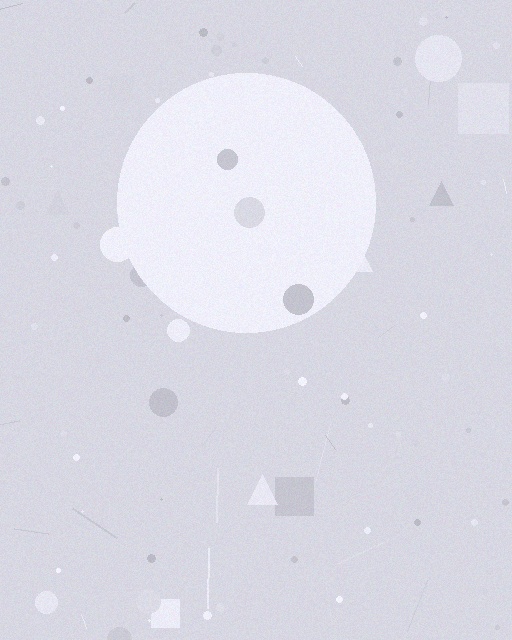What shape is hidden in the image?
A circle is hidden in the image.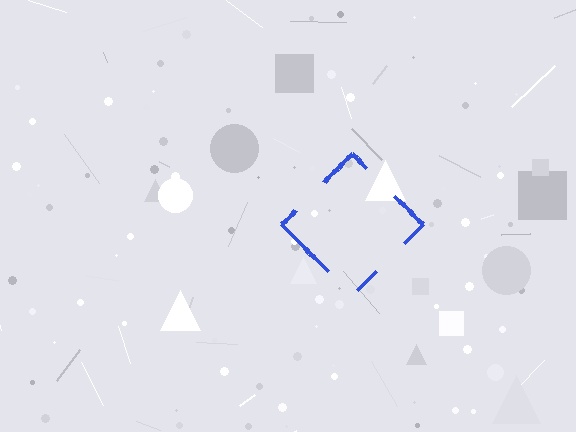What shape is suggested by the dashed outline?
The dashed outline suggests a diamond.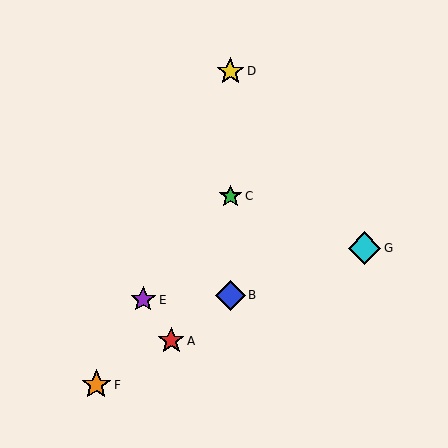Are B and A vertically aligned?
No, B is at x≈230 and A is at x≈171.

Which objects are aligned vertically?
Objects B, C, D are aligned vertically.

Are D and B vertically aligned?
Yes, both are at x≈230.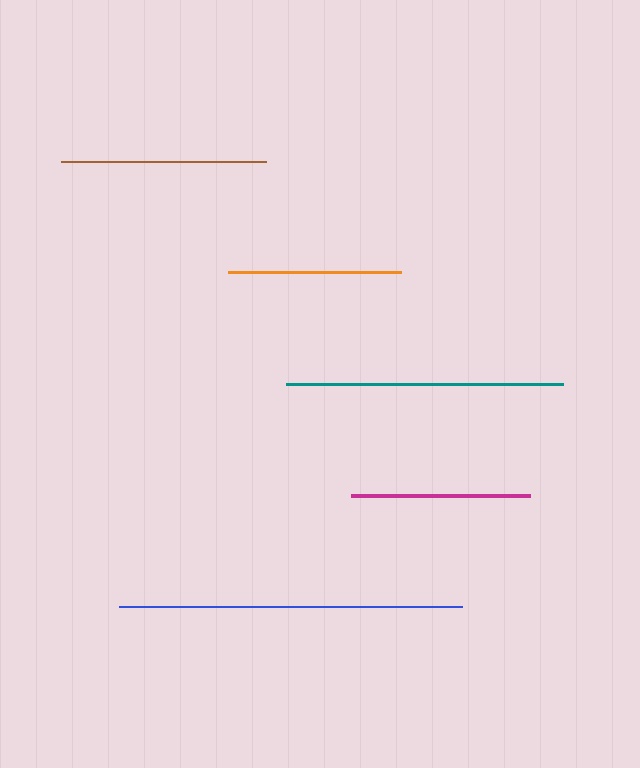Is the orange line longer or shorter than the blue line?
The blue line is longer than the orange line.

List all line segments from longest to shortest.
From longest to shortest: blue, teal, brown, magenta, orange.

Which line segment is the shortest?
The orange line is the shortest at approximately 172 pixels.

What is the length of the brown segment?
The brown segment is approximately 205 pixels long.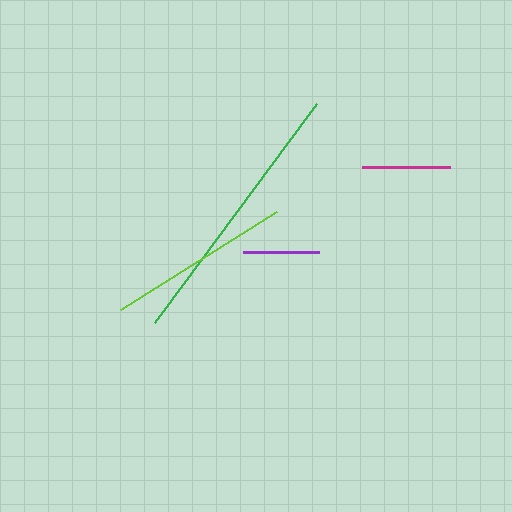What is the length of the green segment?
The green segment is approximately 273 pixels long.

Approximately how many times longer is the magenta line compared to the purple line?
The magenta line is approximately 1.2 times the length of the purple line.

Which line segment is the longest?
The green line is the longest at approximately 273 pixels.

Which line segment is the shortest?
The purple line is the shortest at approximately 76 pixels.